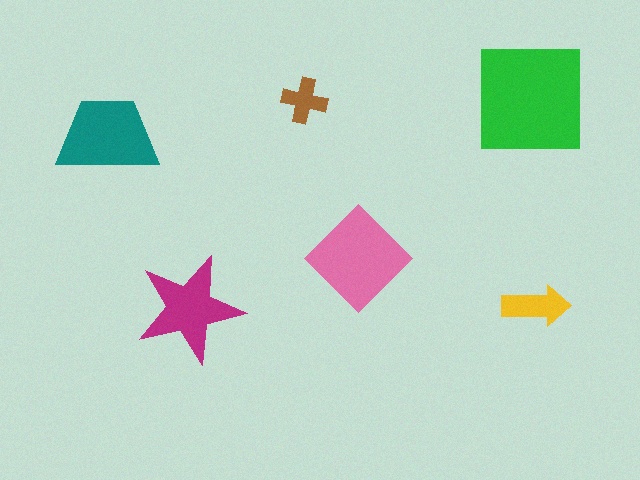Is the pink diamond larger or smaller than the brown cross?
Larger.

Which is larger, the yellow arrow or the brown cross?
The yellow arrow.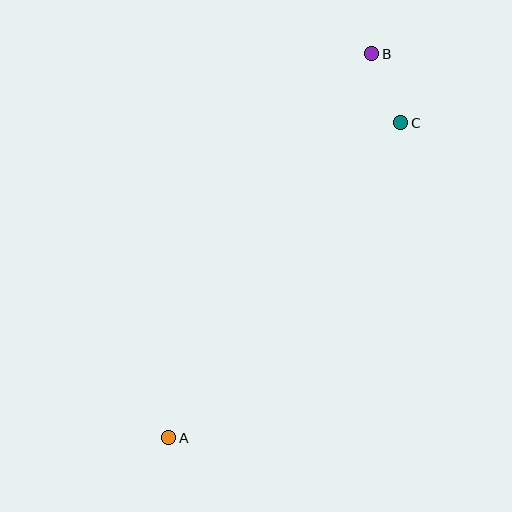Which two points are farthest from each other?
Points A and B are farthest from each other.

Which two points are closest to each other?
Points B and C are closest to each other.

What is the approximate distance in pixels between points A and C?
The distance between A and C is approximately 391 pixels.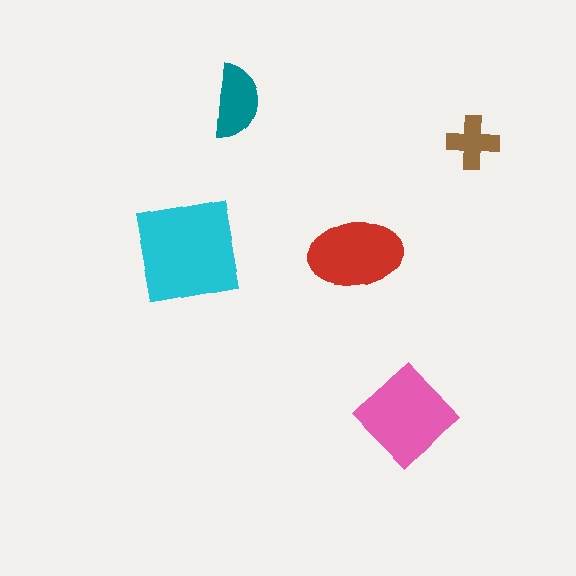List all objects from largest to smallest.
The cyan square, the pink diamond, the red ellipse, the teal semicircle, the brown cross.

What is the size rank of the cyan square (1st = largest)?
1st.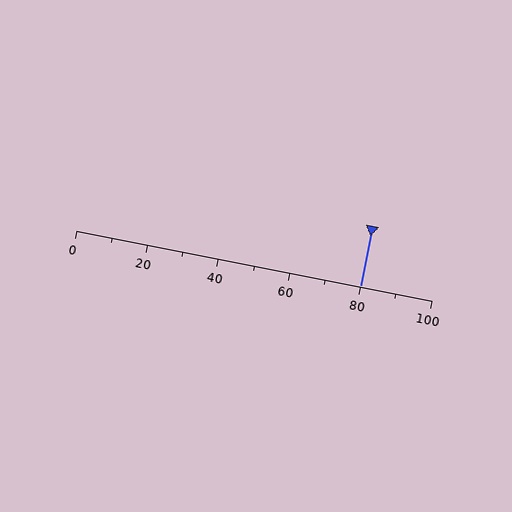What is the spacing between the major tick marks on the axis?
The major ticks are spaced 20 apart.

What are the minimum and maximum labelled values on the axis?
The axis runs from 0 to 100.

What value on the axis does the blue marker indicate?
The marker indicates approximately 80.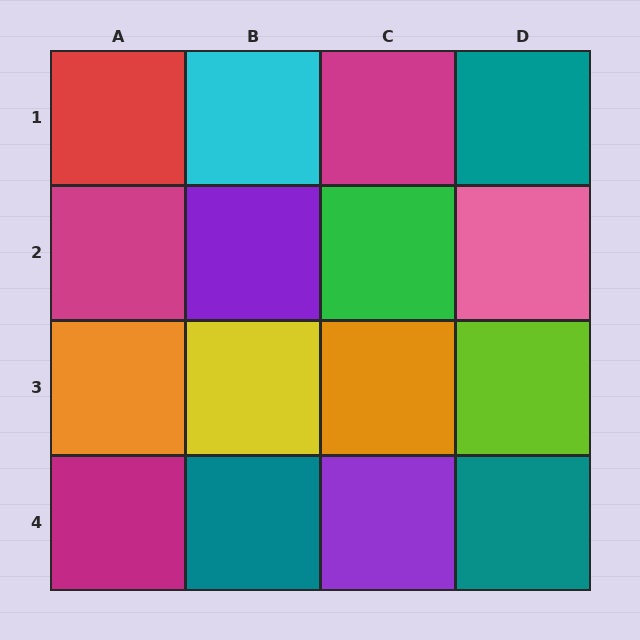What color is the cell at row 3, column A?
Orange.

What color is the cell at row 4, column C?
Purple.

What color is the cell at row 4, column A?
Magenta.